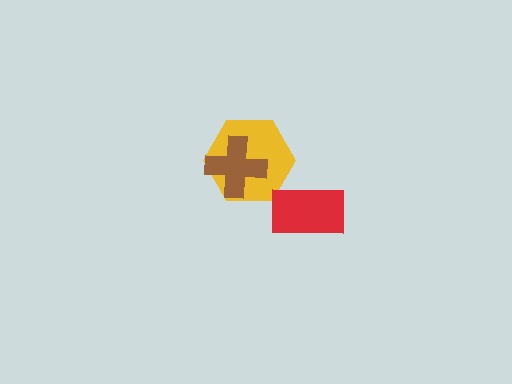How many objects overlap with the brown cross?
1 object overlaps with the brown cross.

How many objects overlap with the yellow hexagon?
1 object overlaps with the yellow hexagon.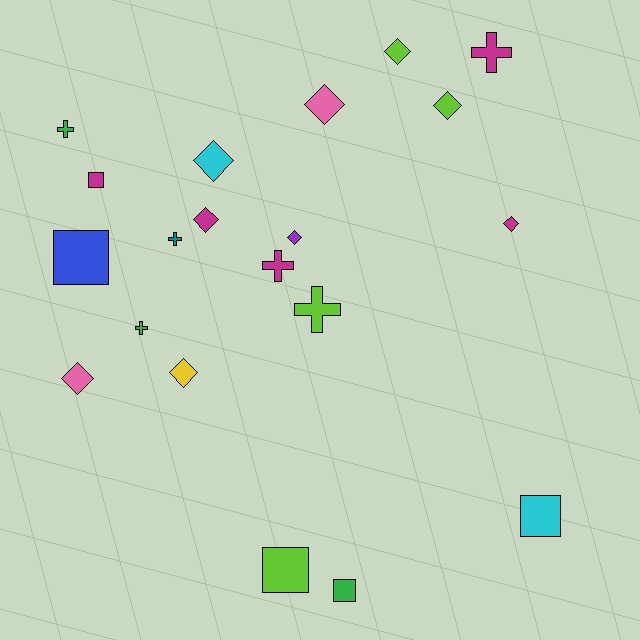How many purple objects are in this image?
There is 1 purple object.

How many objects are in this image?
There are 20 objects.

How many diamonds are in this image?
There are 9 diamonds.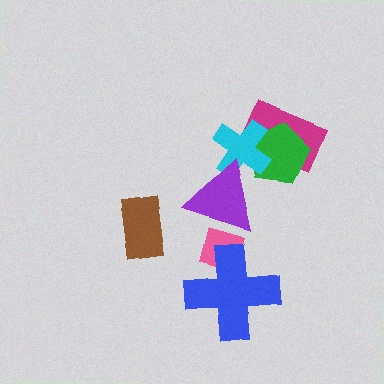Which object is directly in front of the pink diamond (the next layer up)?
The blue cross is directly in front of the pink diamond.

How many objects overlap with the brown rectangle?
0 objects overlap with the brown rectangle.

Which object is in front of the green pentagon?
The cyan cross is in front of the green pentagon.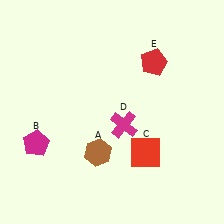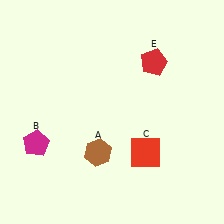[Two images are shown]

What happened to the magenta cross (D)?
The magenta cross (D) was removed in Image 2. It was in the bottom-right area of Image 1.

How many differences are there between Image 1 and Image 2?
There is 1 difference between the two images.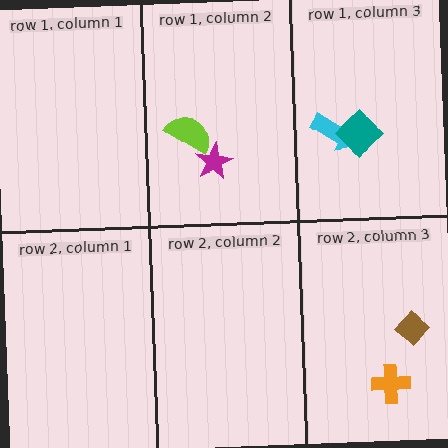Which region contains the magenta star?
The row 1, column 2 region.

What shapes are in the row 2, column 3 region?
The orange cross, the brown diamond.